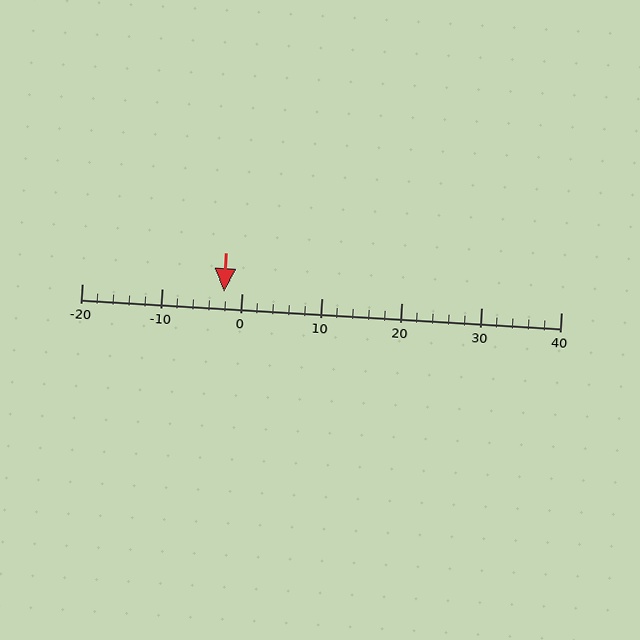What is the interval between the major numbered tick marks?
The major tick marks are spaced 10 units apart.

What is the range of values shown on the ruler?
The ruler shows values from -20 to 40.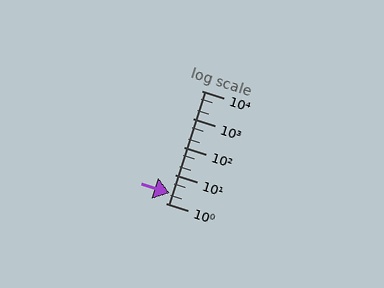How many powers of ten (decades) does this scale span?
The scale spans 4 decades, from 1 to 10000.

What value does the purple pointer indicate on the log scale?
The pointer indicates approximately 2.2.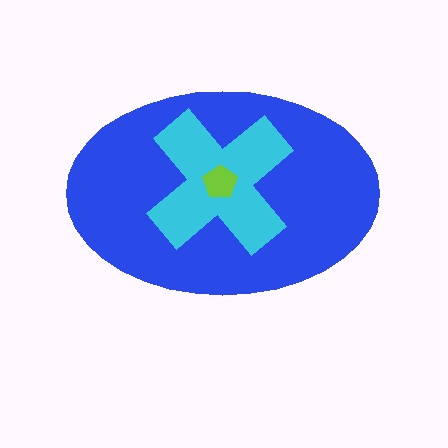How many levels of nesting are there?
3.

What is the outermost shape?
The blue ellipse.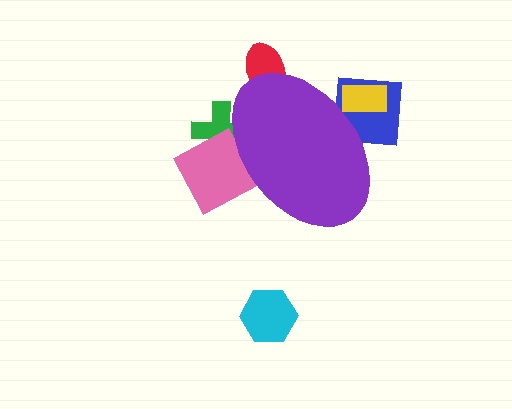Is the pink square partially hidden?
Yes, the pink square is partially hidden behind the purple ellipse.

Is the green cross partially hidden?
Yes, the green cross is partially hidden behind the purple ellipse.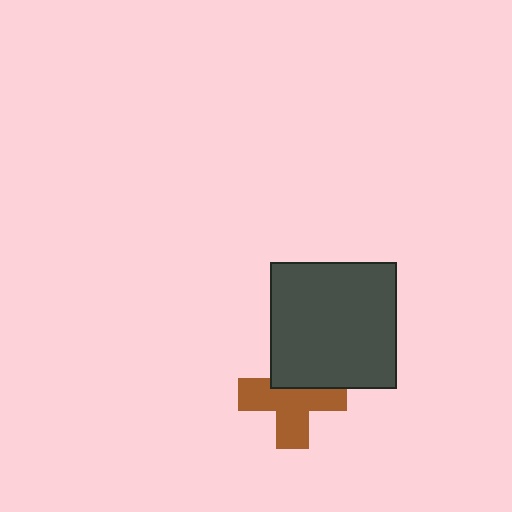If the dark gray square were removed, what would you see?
You would see the complete brown cross.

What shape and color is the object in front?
The object in front is a dark gray square.